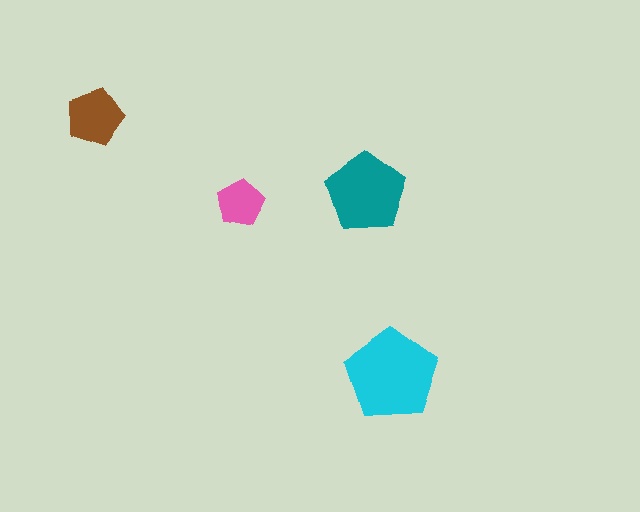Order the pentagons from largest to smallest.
the cyan one, the teal one, the brown one, the pink one.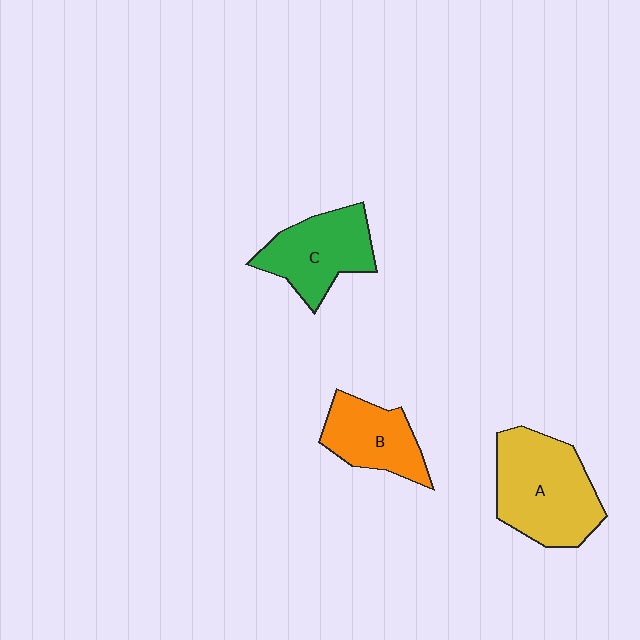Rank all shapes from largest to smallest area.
From largest to smallest: A (yellow), C (green), B (orange).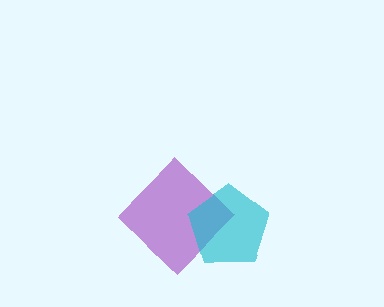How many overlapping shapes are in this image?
There are 2 overlapping shapes in the image.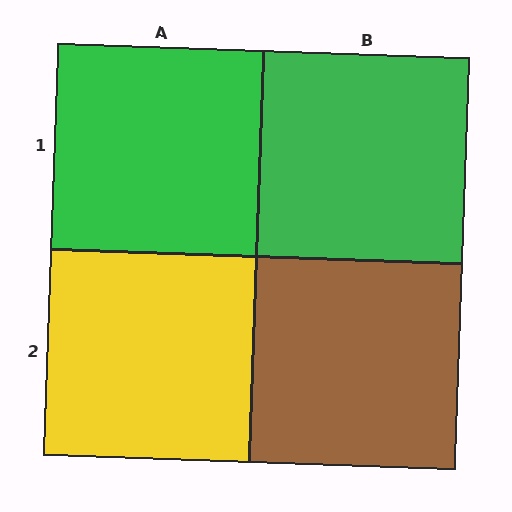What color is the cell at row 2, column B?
Brown.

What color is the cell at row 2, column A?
Yellow.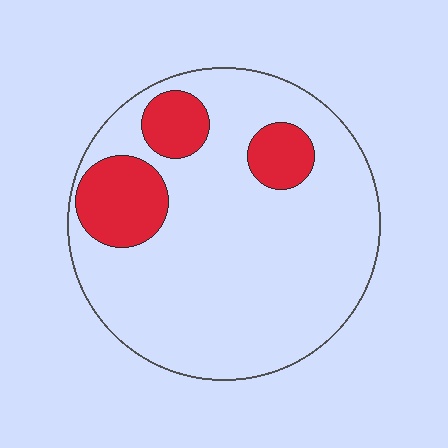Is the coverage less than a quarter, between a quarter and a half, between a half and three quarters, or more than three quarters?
Less than a quarter.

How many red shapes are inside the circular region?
3.